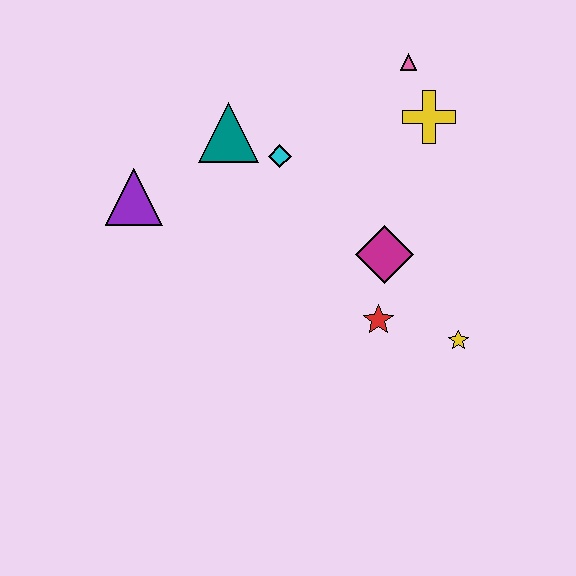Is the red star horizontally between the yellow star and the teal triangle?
Yes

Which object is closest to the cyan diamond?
The teal triangle is closest to the cyan diamond.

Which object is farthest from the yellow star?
The purple triangle is farthest from the yellow star.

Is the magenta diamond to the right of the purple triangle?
Yes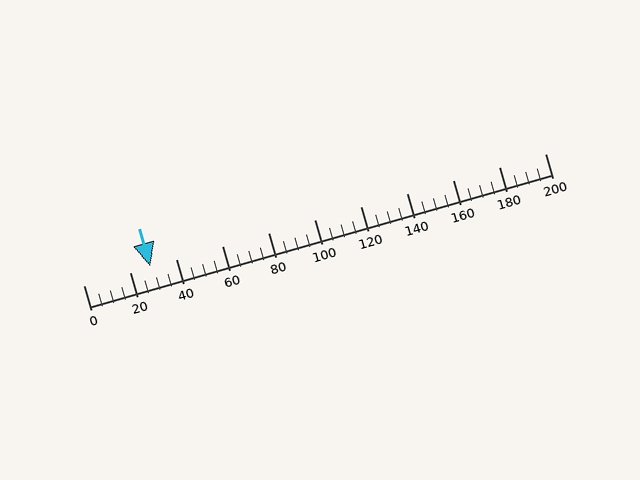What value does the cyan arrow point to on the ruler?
The cyan arrow points to approximately 29.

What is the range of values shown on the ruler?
The ruler shows values from 0 to 200.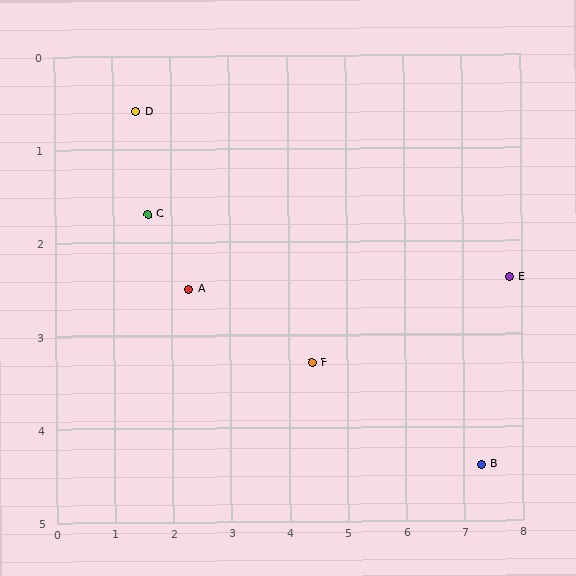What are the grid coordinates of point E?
Point E is at approximately (7.8, 2.4).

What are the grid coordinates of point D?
Point D is at approximately (1.4, 0.6).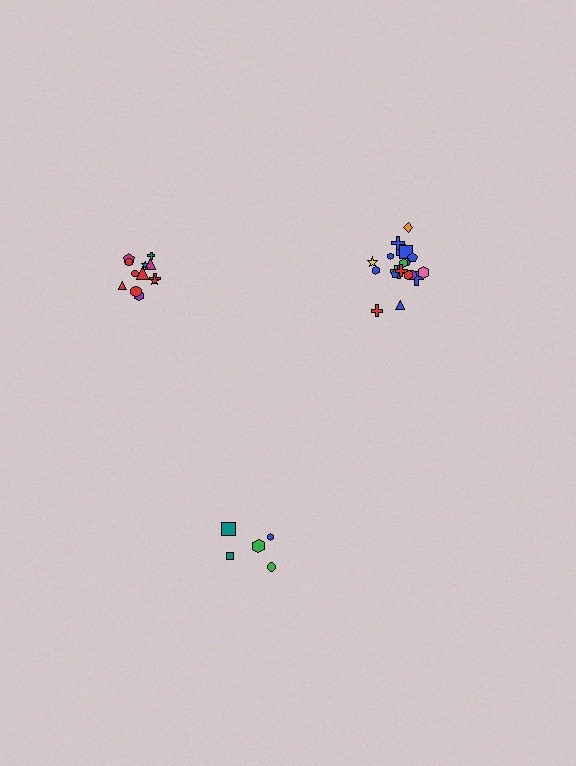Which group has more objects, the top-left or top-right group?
The top-right group.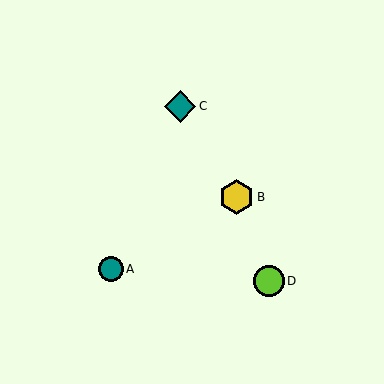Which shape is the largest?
The yellow hexagon (labeled B) is the largest.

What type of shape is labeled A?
Shape A is a teal circle.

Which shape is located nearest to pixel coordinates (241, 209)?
The yellow hexagon (labeled B) at (237, 197) is nearest to that location.